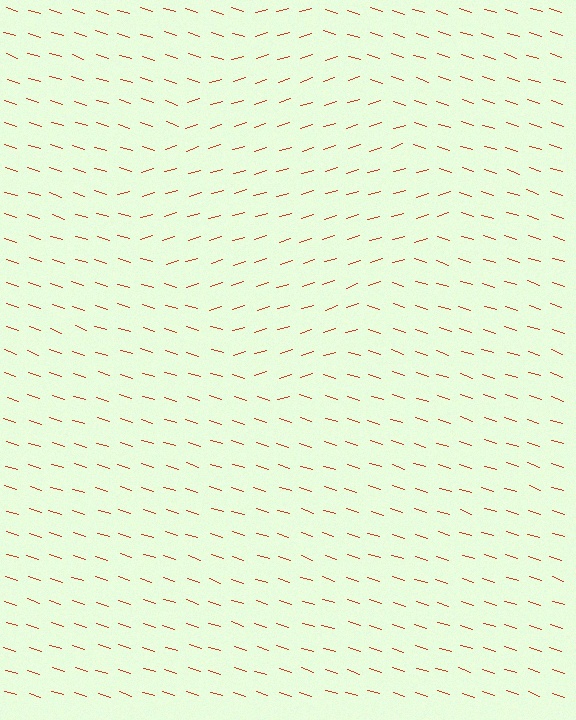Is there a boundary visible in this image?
Yes, there is a texture boundary formed by a change in line orientation.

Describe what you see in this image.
The image is filled with small red line segments. A diamond region in the image has lines oriented differently from the surrounding lines, creating a visible texture boundary.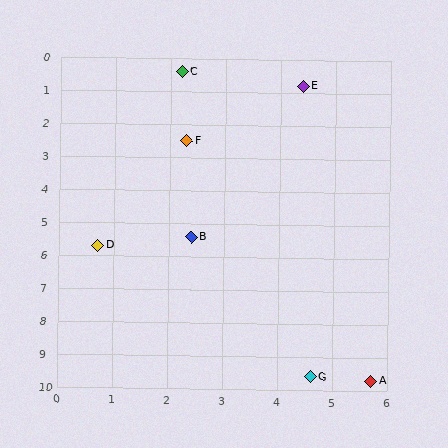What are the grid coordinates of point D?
Point D is at approximately (0.7, 5.7).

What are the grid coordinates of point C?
Point C is at approximately (2.2, 0.4).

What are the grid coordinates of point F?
Point F is at approximately (2.3, 2.5).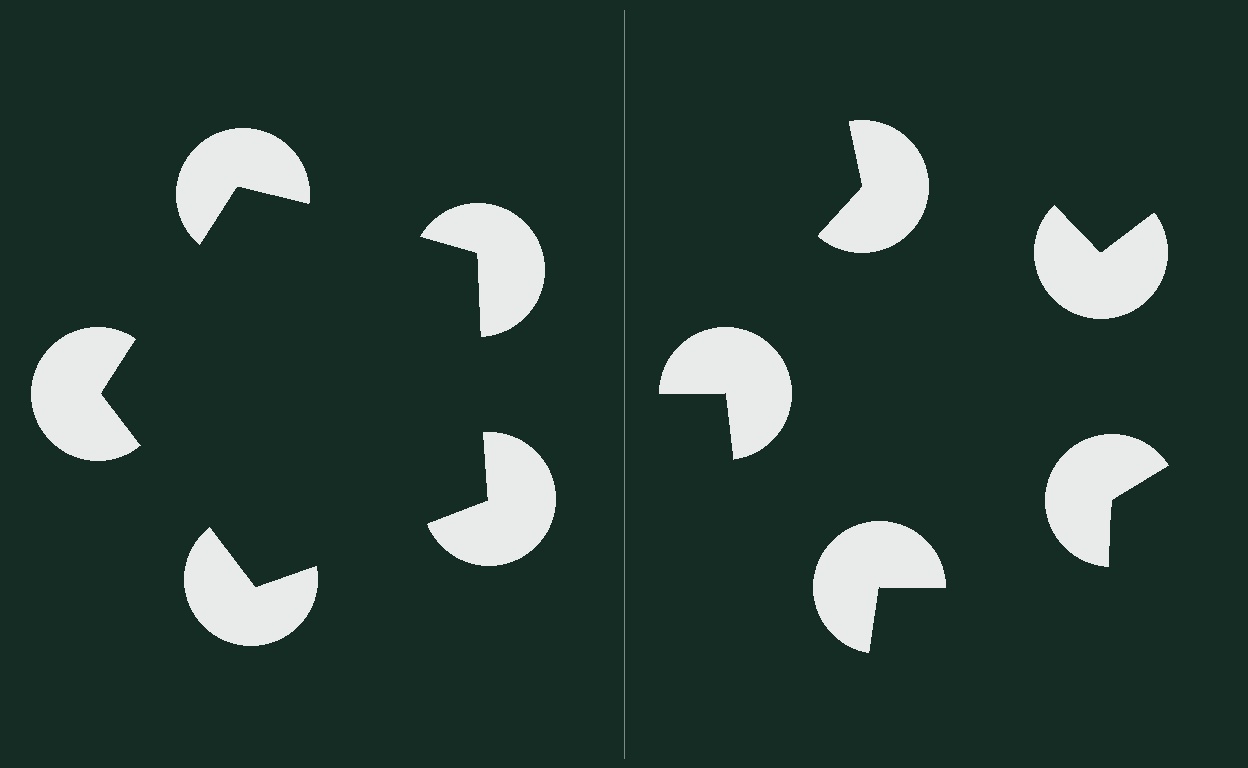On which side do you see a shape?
An illusory pentagon appears on the left side. On the right side the wedge cuts are rotated, so no coherent shape forms.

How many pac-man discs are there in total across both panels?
10 — 5 on each side.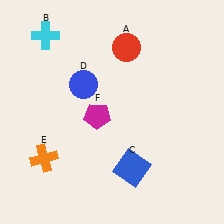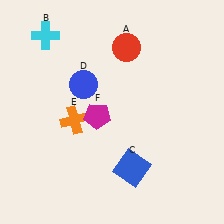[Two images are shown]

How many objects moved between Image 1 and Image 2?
1 object moved between the two images.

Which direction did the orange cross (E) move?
The orange cross (E) moved up.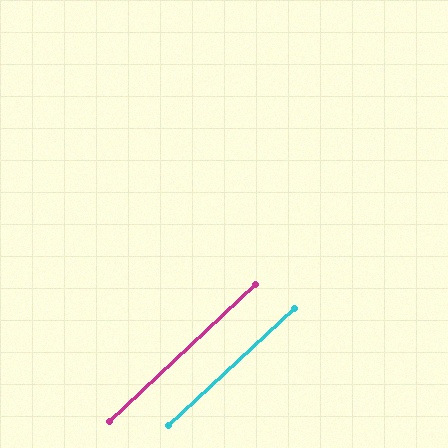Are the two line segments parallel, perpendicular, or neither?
Parallel — their directions differ by only 0.5°.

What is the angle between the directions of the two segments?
Approximately 1 degree.